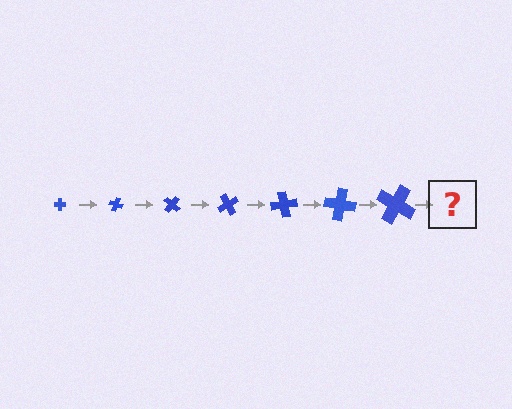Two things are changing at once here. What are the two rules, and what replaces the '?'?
The two rules are that the cross grows larger each step and it rotates 20 degrees each step. The '?' should be a cross, larger than the previous one and rotated 140 degrees from the start.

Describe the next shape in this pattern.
It should be a cross, larger than the previous one and rotated 140 degrees from the start.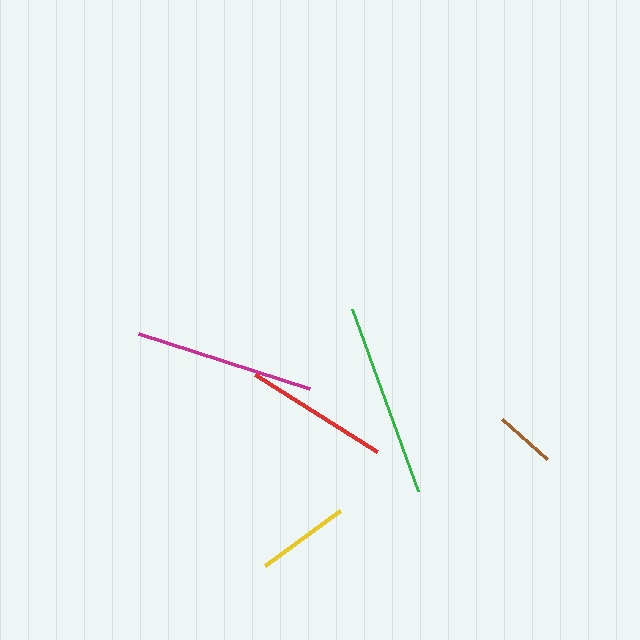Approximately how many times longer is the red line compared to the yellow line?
The red line is approximately 1.5 times the length of the yellow line.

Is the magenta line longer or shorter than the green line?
The green line is longer than the magenta line.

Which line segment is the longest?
The green line is the longest at approximately 194 pixels.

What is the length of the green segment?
The green segment is approximately 194 pixels long.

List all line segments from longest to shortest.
From longest to shortest: green, magenta, red, yellow, brown.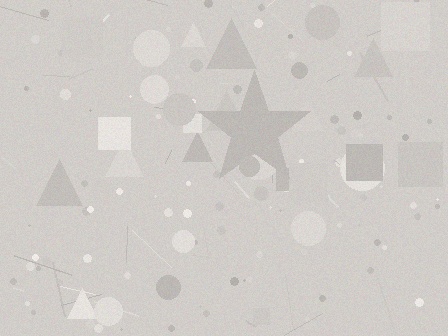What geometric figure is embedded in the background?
A star is embedded in the background.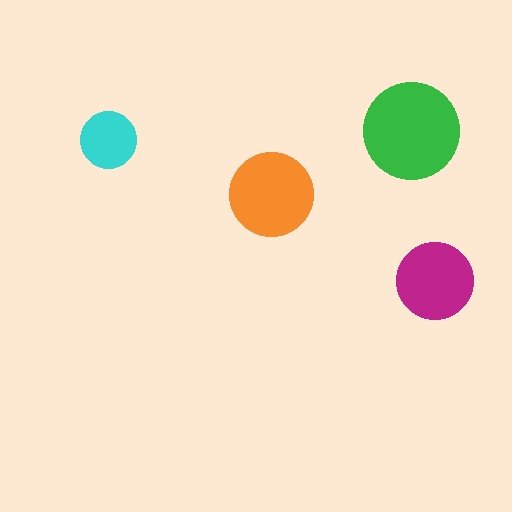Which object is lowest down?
The magenta circle is bottommost.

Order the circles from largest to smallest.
the green one, the orange one, the magenta one, the cyan one.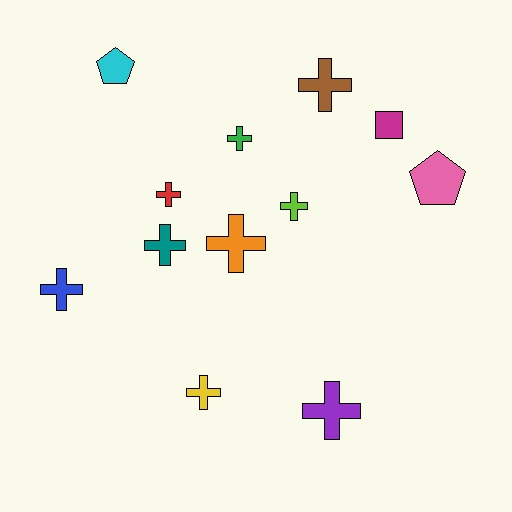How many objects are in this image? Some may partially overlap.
There are 12 objects.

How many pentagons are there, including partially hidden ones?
There are 2 pentagons.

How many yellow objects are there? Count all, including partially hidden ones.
There is 1 yellow object.